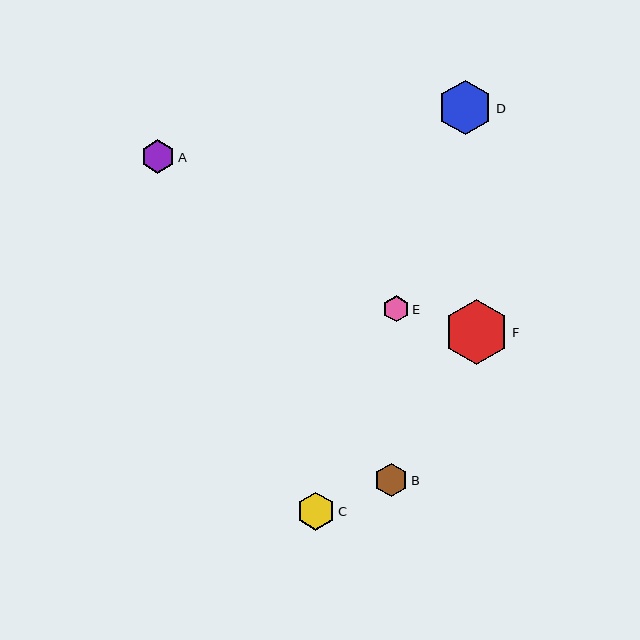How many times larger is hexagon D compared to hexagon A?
Hexagon D is approximately 1.6 times the size of hexagon A.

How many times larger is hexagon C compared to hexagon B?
Hexagon C is approximately 1.1 times the size of hexagon B.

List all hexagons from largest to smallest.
From largest to smallest: F, D, C, A, B, E.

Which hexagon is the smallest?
Hexagon E is the smallest with a size of approximately 26 pixels.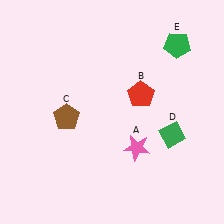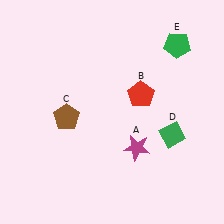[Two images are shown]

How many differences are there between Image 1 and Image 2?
There is 1 difference between the two images.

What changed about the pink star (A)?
In Image 1, A is pink. In Image 2, it changed to magenta.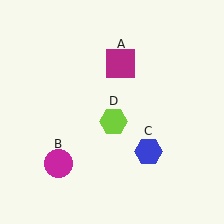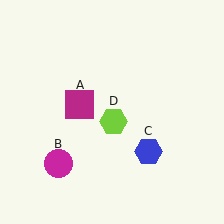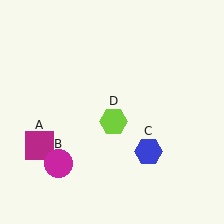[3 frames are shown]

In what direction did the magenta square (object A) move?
The magenta square (object A) moved down and to the left.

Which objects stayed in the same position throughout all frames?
Magenta circle (object B) and blue hexagon (object C) and lime hexagon (object D) remained stationary.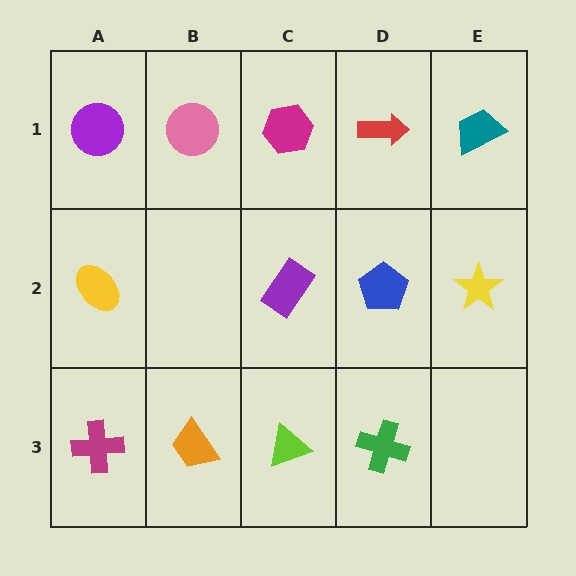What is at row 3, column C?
A lime triangle.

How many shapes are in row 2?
4 shapes.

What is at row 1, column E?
A teal trapezoid.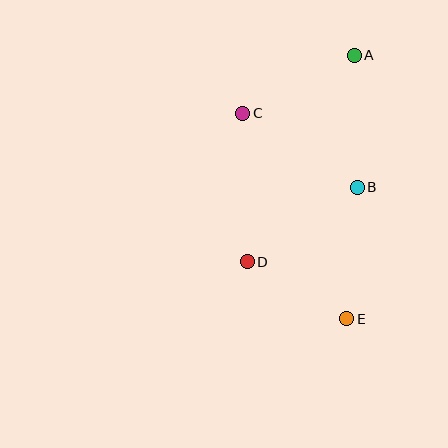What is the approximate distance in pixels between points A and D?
The distance between A and D is approximately 233 pixels.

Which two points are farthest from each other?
Points A and E are farthest from each other.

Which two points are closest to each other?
Points D and E are closest to each other.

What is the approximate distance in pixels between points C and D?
The distance between C and D is approximately 148 pixels.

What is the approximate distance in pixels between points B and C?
The distance between B and C is approximately 136 pixels.